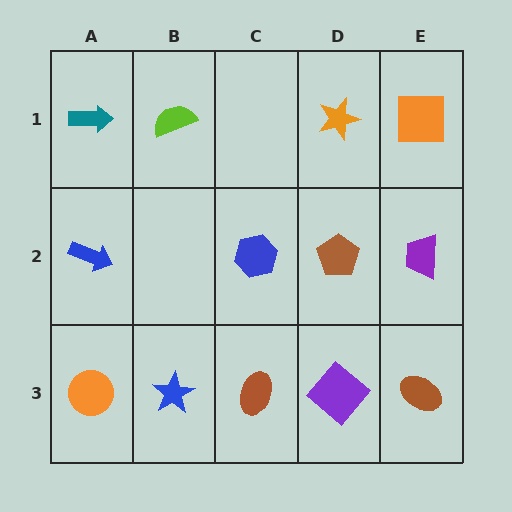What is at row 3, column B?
A blue star.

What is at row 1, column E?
An orange square.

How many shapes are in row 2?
4 shapes.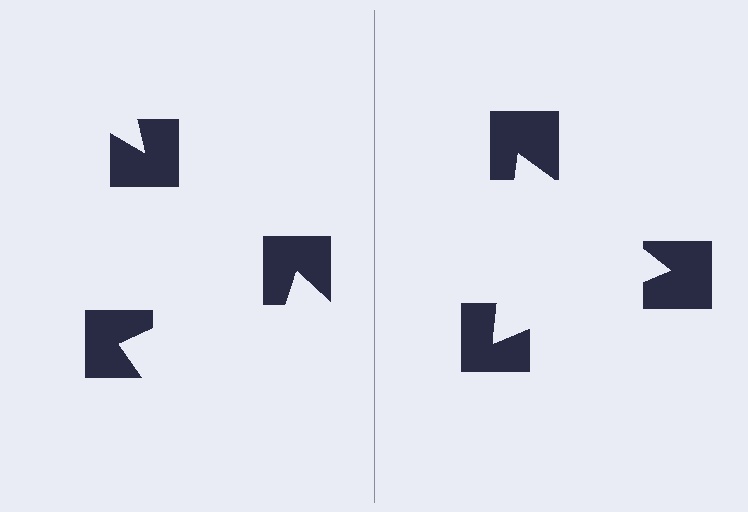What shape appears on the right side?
An illusory triangle.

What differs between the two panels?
The notched squares are positioned identically on both sides; only the wedge orientations differ. On the right they align to a triangle; on the left they are misaligned.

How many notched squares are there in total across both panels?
6 — 3 on each side.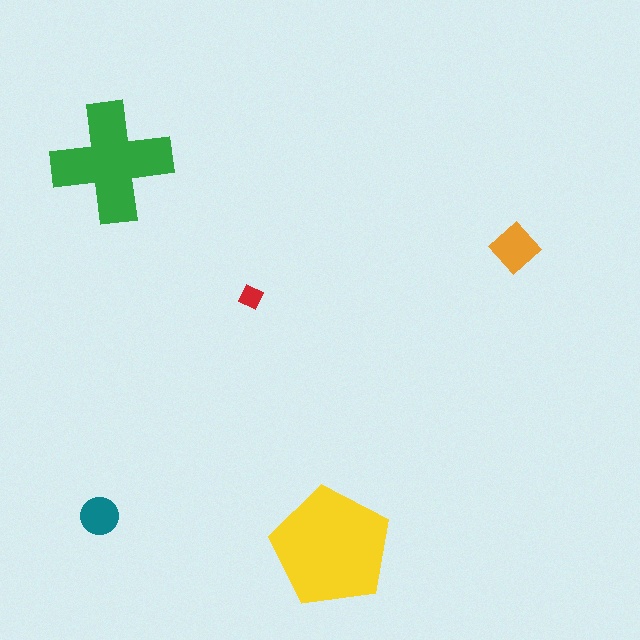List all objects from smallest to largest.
The red diamond, the teal circle, the orange diamond, the green cross, the yellow pentagon.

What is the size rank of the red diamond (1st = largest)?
5th.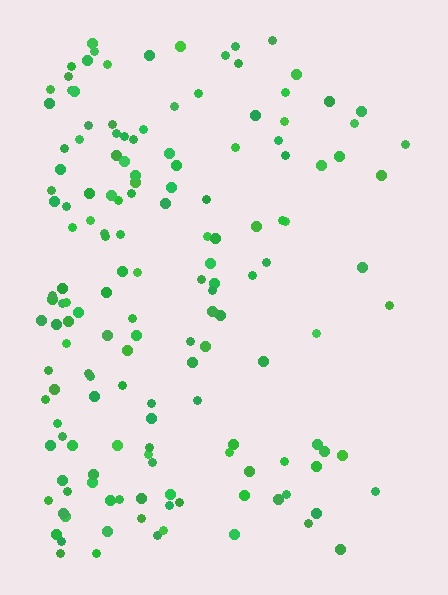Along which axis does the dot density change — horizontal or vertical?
Horizontal.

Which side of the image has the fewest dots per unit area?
The right.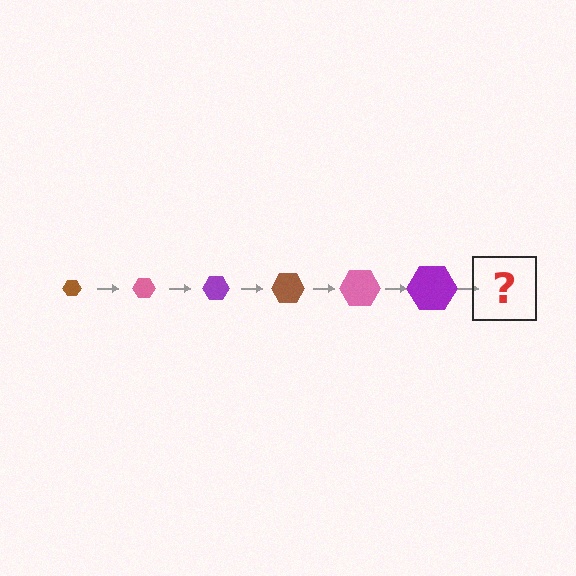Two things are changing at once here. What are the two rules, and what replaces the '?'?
The two rules are that the hexagon grows larger each step and the color cycles through brown, pink, and purple. The '?' should be a brown hexagon, larger than the previous one.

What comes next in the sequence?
The next element should be a brown hexagon, larger than the previous one.